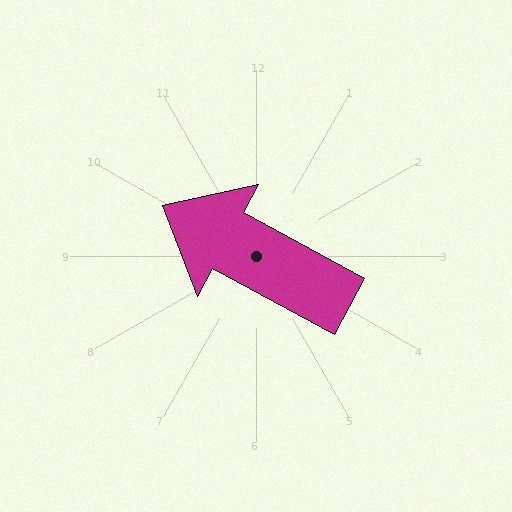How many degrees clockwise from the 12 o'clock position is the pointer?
Approximately 298 degrees.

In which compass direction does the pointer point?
Northwest.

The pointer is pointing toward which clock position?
Roughly 10 o'clock.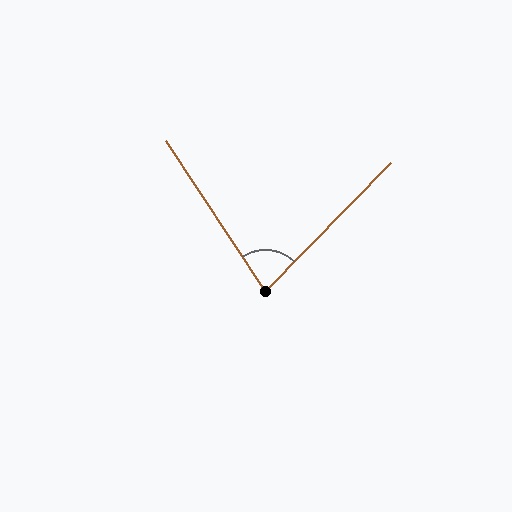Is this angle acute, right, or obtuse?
It is acute.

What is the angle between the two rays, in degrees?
Approximately 78 degrees.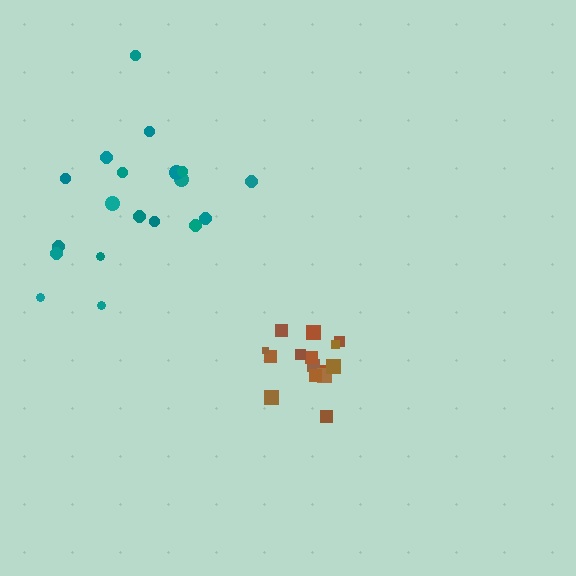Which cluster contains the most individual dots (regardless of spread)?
Teal (19).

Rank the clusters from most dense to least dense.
brown, teal.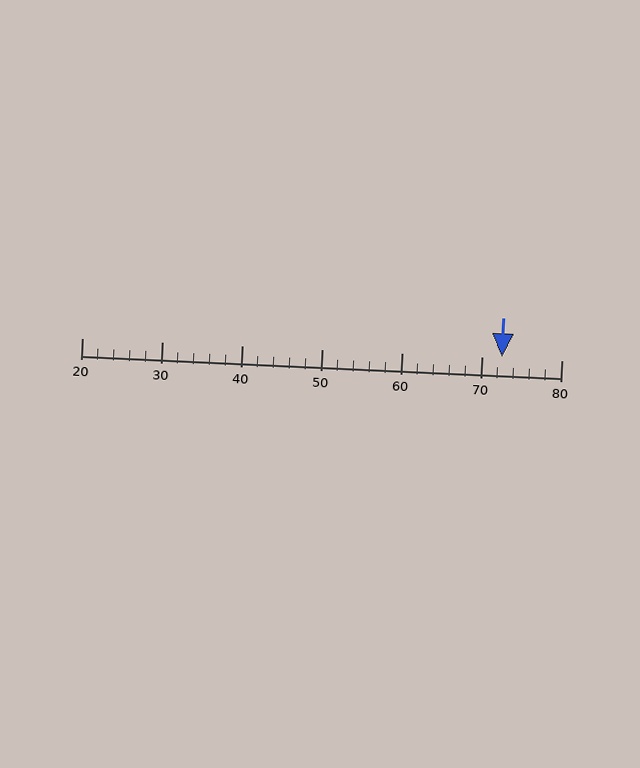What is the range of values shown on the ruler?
The ruler shows values from 20 to 80.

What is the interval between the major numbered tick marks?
The major tick marks are spaced 10 units apart.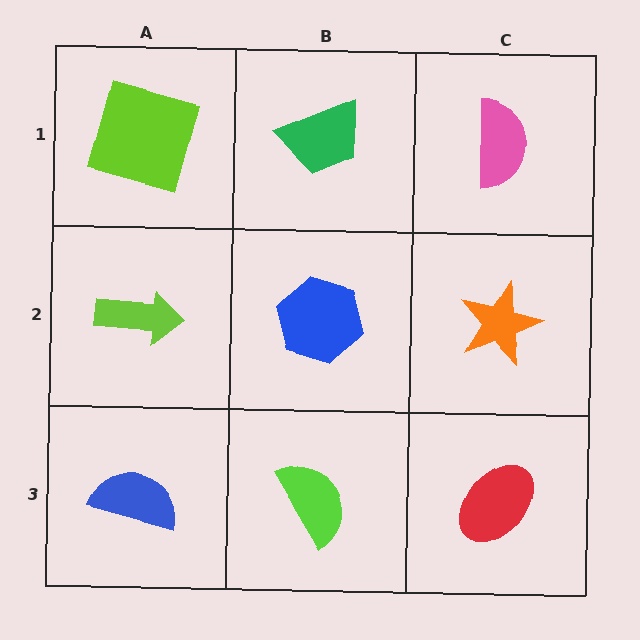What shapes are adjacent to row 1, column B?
A blue hexagon (row 2, column B), a lime square (row 1, column A), a pink semicircle (row 1, column C).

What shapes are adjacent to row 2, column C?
A pink semicircle (row 1, column C), a red ellipse (row 3, column C), a blue hexagon (row 2, column B).